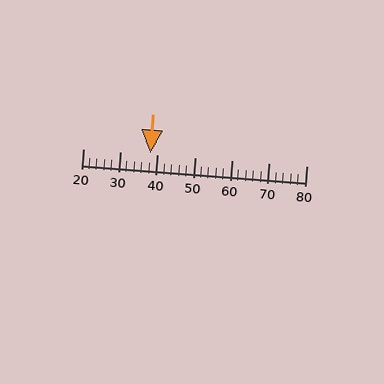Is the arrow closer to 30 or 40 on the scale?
The arrow is closer to 40.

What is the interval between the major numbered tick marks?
The major tick marks are spaced 10 units apart.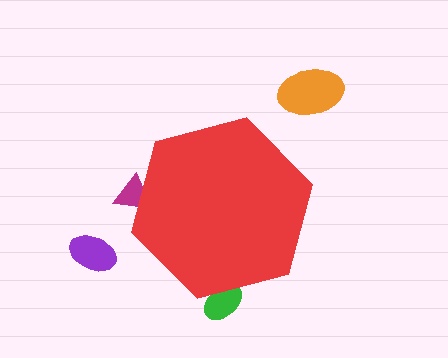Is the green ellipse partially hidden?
Yes, the green ellipse is partially hidden behind the red hexagon.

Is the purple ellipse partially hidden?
No, the purple ellipse is fully visible.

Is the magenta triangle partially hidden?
Yes, the magenta triangle is partially hidden behind the red hexagon.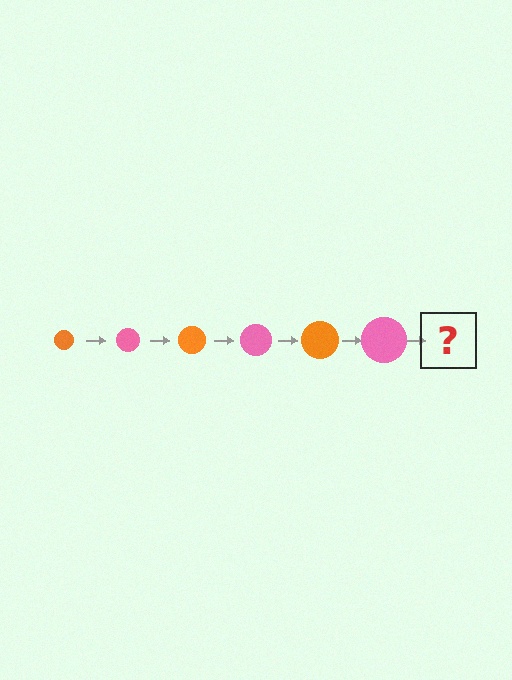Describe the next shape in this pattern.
It should be an orange circle, larger than the previous one.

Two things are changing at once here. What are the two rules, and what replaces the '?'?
The two rules are that the circle grows larger each step and the color cycles through orange and pink. The '?' should be an orange circle, larger than the previous one.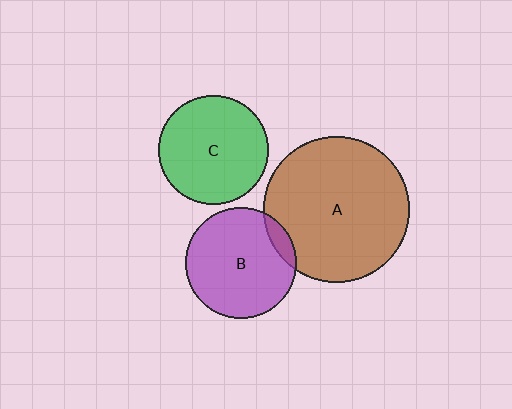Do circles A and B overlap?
Yes.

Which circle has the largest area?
Circle A (brown).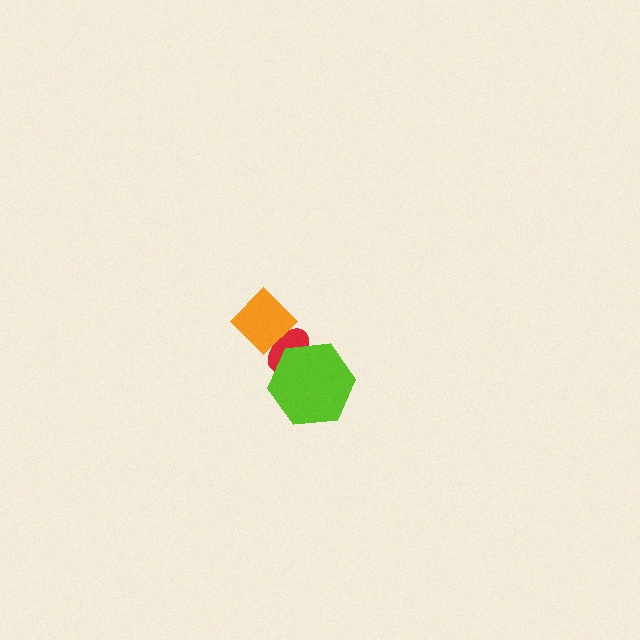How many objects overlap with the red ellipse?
2 objects overlap with the red ellipse.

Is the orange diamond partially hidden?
No, no other shape covers it.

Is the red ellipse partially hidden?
Yes, it is partially covered by another shape.